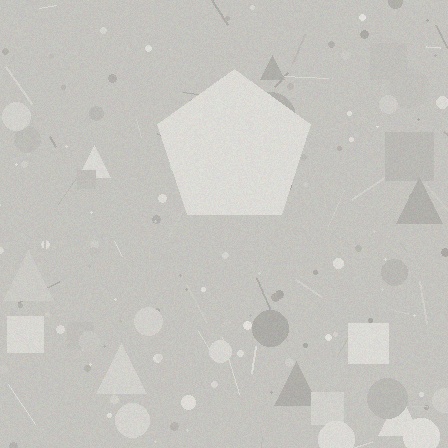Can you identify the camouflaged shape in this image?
The camouflaged shape is a pentagon.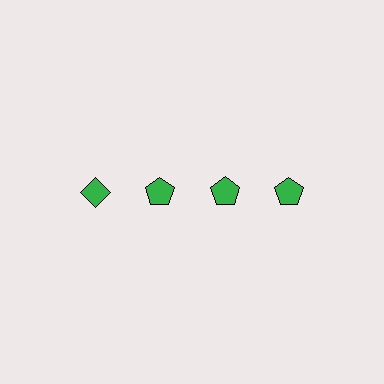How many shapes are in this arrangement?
There are 4 shapes arranged in a grid pattern.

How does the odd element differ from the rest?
It has a different shape: diamond instead of pentagon.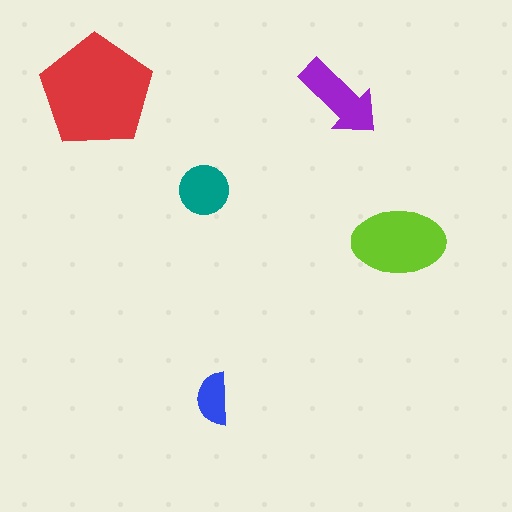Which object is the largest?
The red pentagon.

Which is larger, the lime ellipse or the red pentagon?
The red pentagon.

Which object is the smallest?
The blue semicircle.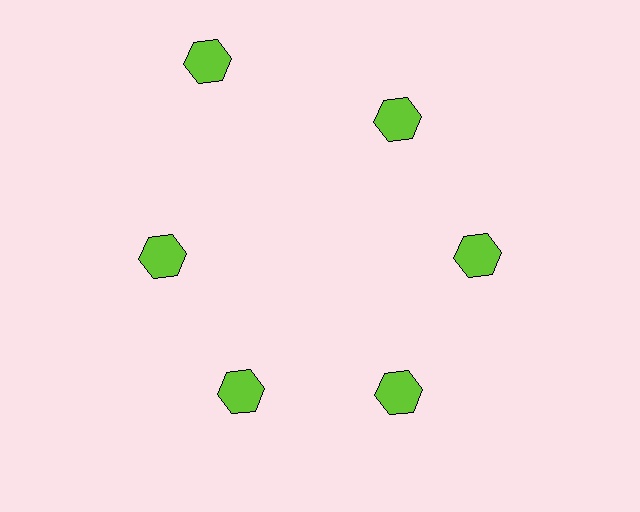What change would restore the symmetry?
The symmetry would be restored by moving it inward, back onto the ring so that all 6 hexagons sit at equal angles and equal distance from the center.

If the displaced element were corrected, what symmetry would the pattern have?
It would have 6-fold rotational symmetry — the pattern would map onto itself every 60 degrees.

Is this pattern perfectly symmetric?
No. The 6 lime hexagons are arranged in a ring, but one element near the 11 o'clock position is pushed outward from the center, breaking the 6-fold rotational symmetry.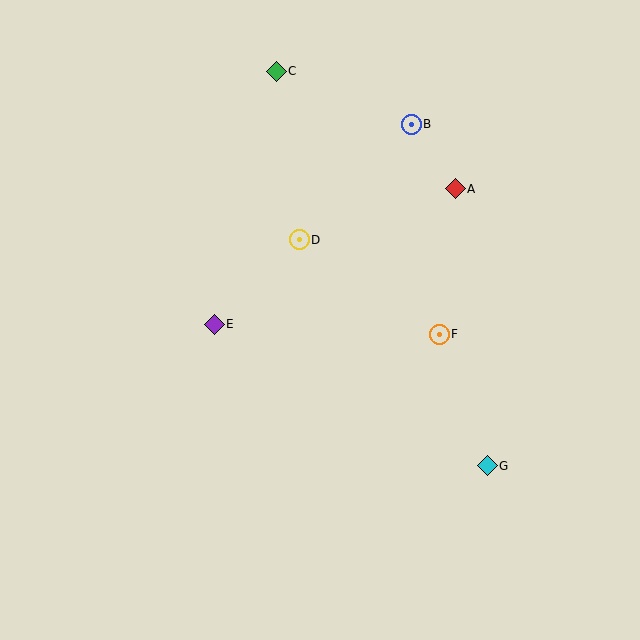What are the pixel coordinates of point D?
Point D is at (299, 240).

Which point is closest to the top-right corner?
Point B is closest to the top-right corner.